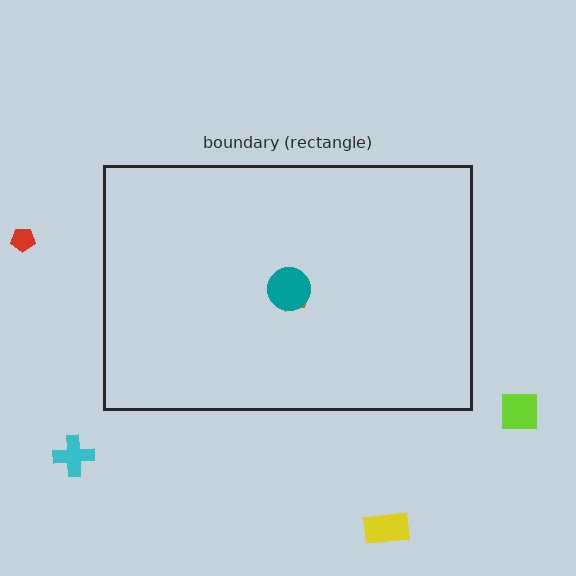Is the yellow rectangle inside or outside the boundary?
Outside.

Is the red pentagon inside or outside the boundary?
Outside.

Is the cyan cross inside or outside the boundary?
Outside.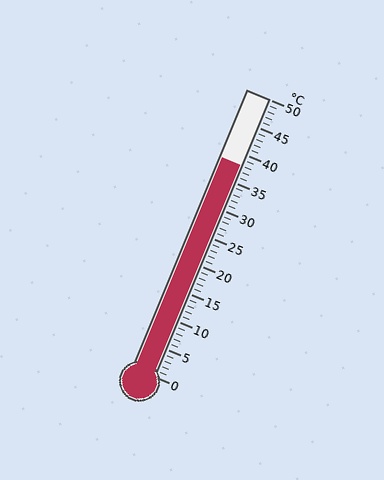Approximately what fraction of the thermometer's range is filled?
The thermometer is filled to approximately 75% of its range.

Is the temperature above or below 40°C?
The temperature is below 40°C.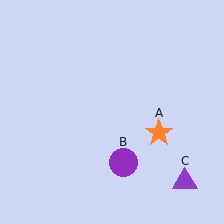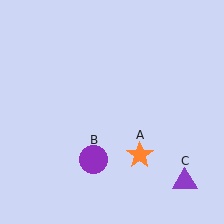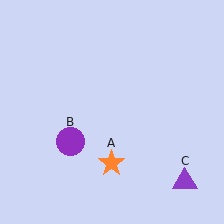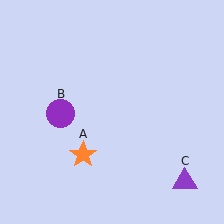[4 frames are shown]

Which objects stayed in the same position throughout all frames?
Purple triangle (object C) remained stationary.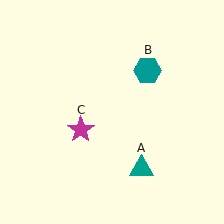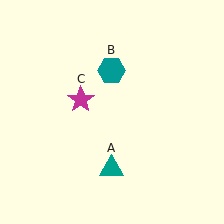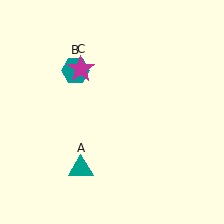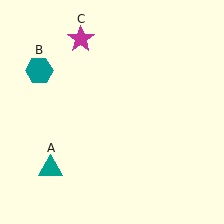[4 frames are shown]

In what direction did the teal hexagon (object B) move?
The teal hexagon (object B) moved left.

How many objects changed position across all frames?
3 objects changed position: teal triangle (object A), teal hexagon (object B), magenta star (object C).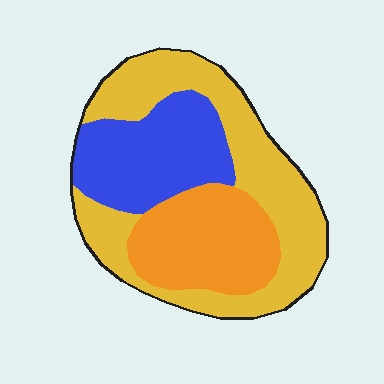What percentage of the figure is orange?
Orange covers around 25% of the figure.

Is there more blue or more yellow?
Yellow.